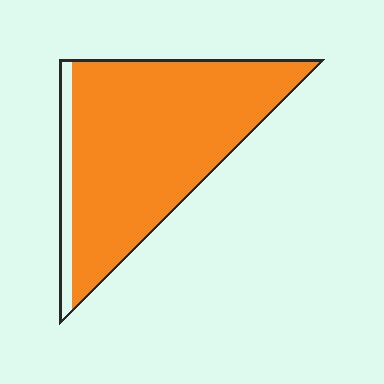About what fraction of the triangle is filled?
About nine tenths (9/10).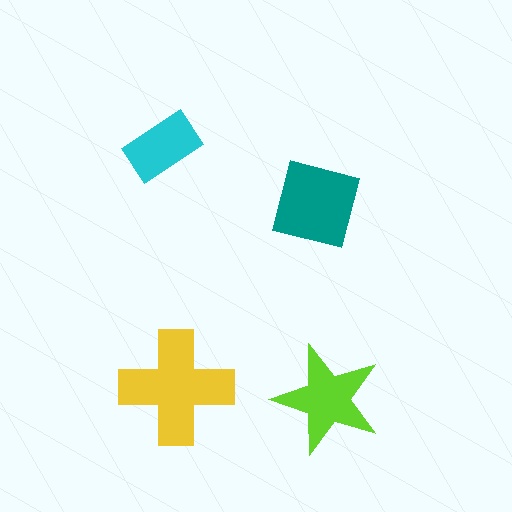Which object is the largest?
The yellow cross.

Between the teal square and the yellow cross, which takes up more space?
The yellow cross.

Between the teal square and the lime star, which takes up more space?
The teal square.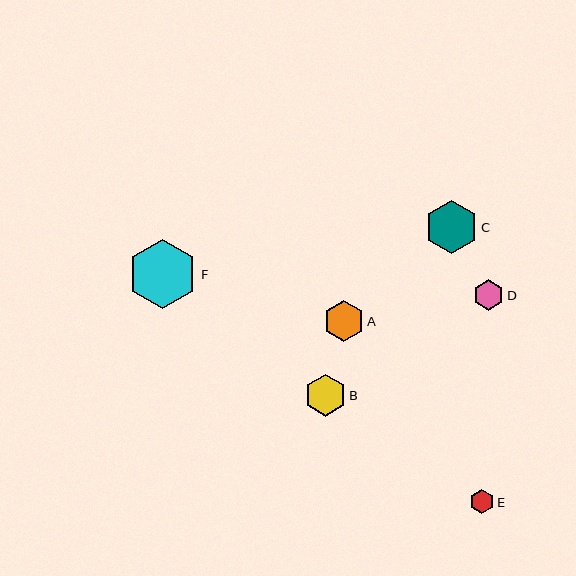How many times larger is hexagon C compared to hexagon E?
Hexagon C is approximately 2.2 times the size of hexagon E.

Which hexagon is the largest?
Hexagon F is the largest with a size of approximately 70 pixels.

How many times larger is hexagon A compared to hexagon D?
Hexagon A is approximately 1.3 times the size of hexagon D.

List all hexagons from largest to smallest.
From largest to smallest: F, C, B, A, D, E.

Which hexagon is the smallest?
Hexagon E is the smallest with a size of approximately 24 pixels.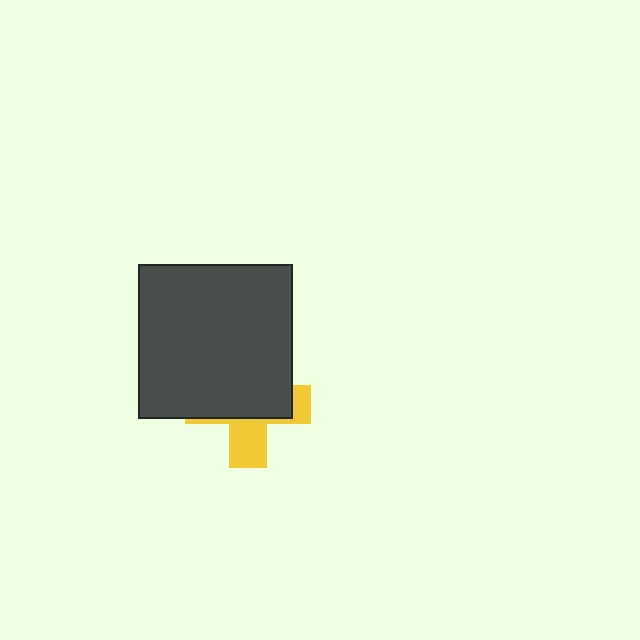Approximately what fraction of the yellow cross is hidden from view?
Roughly 66% of the yellow cross is hidden behind the dark gray square.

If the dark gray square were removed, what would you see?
You would see the complete yellow cross.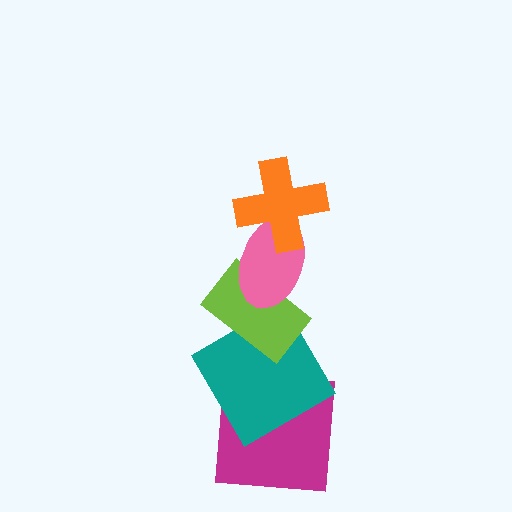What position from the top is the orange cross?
The orange cross is 1st from the top.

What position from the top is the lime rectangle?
The lime rectangle is 3rd from the top.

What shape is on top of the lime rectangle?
The pink ellipse is on top of the lime rectangle.